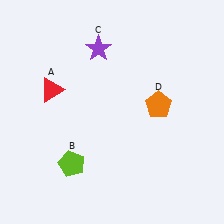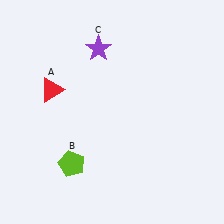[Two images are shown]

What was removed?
The orange pentagon (D) was removed in Image 2.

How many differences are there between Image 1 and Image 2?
There is 1 difference between the two images.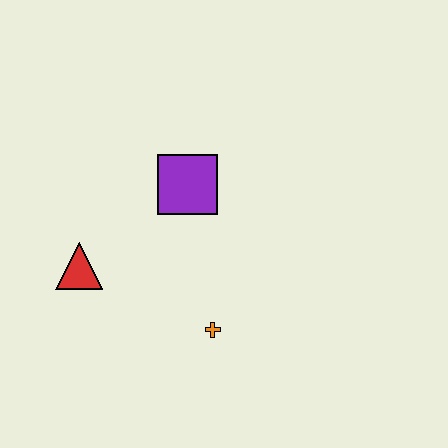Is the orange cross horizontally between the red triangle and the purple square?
No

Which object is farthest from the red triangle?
The orange cross is farthest from the red triangle.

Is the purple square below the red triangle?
No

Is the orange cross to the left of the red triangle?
No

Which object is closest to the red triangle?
The purple square is closest to the red triangle.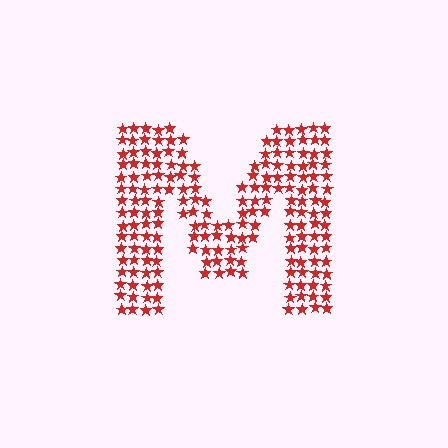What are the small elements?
The small elements are stars.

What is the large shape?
The large shape is the letter M.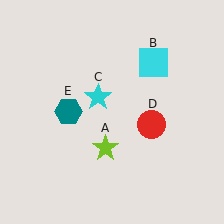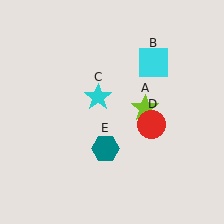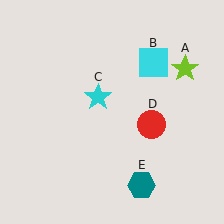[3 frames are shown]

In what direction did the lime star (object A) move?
The lime star (object A) moved up and to the right.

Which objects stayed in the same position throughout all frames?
Cyan square (object B) and cyan star (object C) and red circle (object D) remained stationary.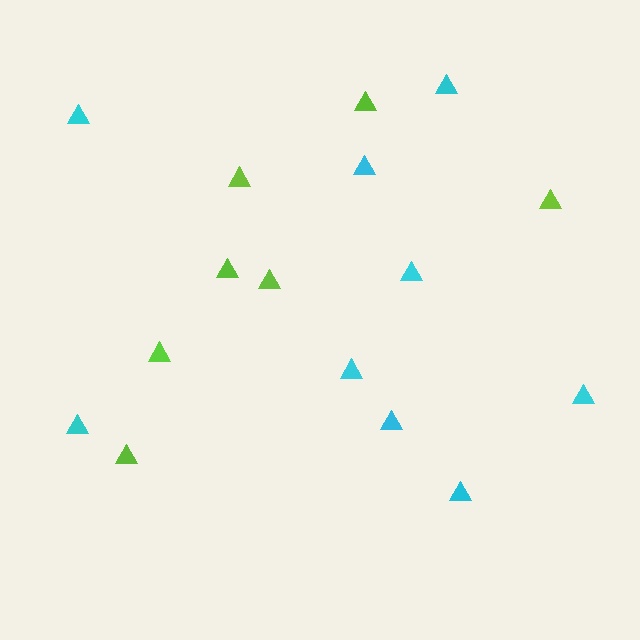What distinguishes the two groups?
There are 2 groups: one group of cyan triangles (9) and one group of lime triangles (7).